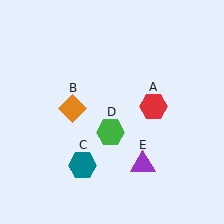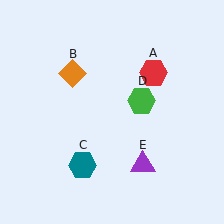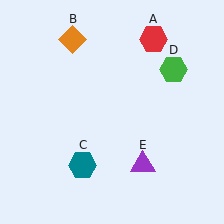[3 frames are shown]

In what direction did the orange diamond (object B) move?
The orange diamond (object B) moved up.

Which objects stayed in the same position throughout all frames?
Teal hexagon (object C) and purple triangle (object E) remained stationary.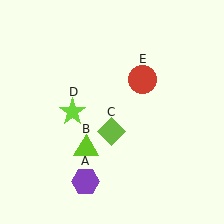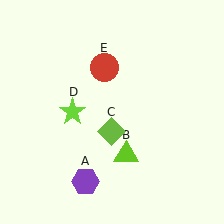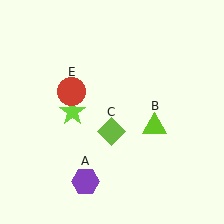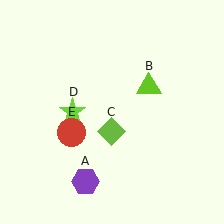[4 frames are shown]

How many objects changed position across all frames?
2 objects changed position: lime triangle (object B), red circle (object E).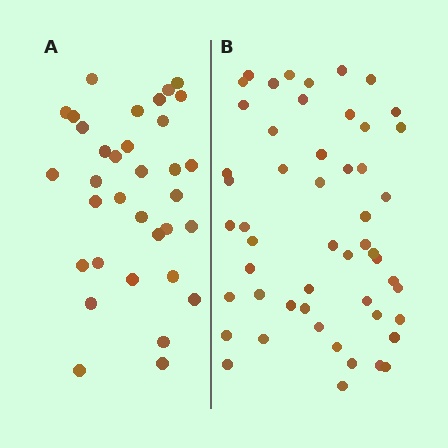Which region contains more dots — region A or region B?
Region B (the right region) has more dots.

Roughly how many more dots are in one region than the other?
Region B has approximately 20 more dots than region A.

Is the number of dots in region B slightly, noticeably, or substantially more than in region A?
Region B has substantially more. The ratio is roughly 1.5 to 1.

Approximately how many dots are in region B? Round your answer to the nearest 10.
About 50 dots. (The exact count is 52, which rounds to 50.)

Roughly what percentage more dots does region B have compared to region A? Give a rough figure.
About 55% more.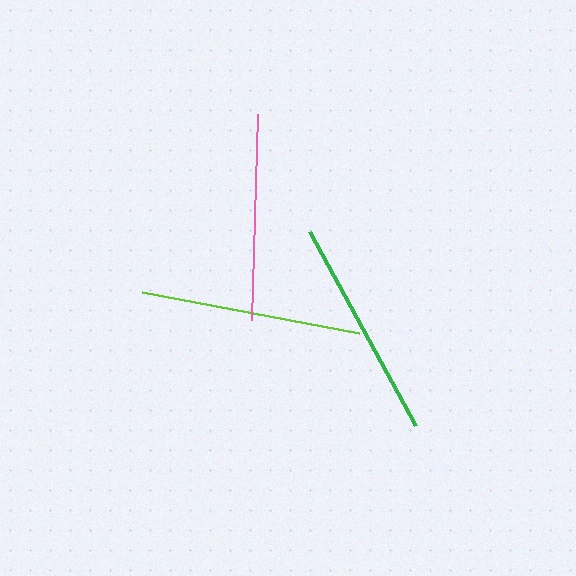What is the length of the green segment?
The green segment is approximately 220 pixels long.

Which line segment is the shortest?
The pink line is the shortest at approximately 206 pixels.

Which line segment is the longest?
The lime line is the longest at approximately 221 pixels.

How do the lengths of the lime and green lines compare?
The lime and green lines are approximately the same length.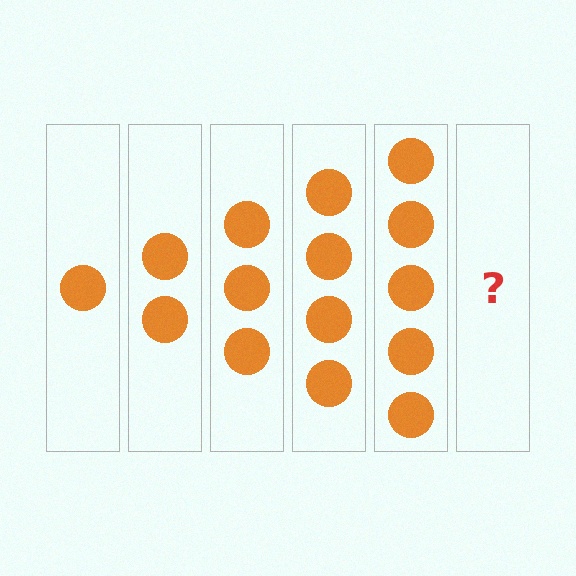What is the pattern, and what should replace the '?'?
The pattern is that each step adds one more circle. The '?' should be 6 circles.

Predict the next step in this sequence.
The next step is 6 circles.